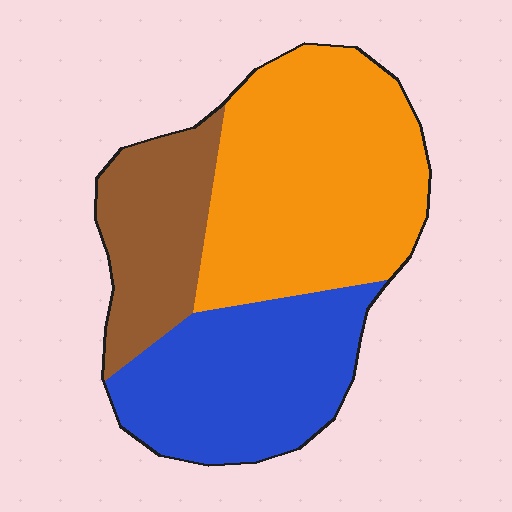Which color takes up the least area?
Brown, at roughly 20%.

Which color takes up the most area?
Orange, at roughly 45%.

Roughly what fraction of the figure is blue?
Blue covers roughly 35% of the figure.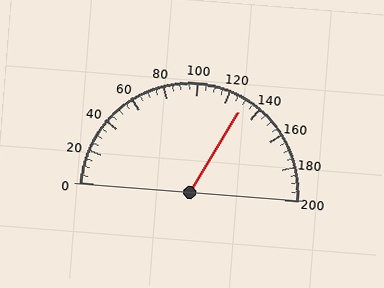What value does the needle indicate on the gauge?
The needle indicates approximately 130.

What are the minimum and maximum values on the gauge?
The gauge ranges from 0 to 200.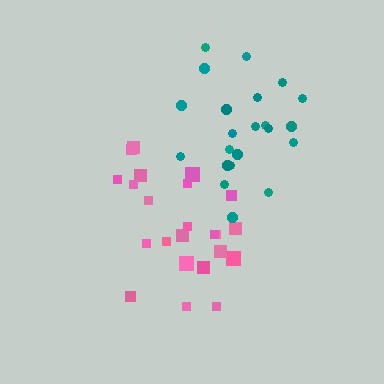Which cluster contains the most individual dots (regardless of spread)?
Pink (23).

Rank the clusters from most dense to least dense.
teal, pink.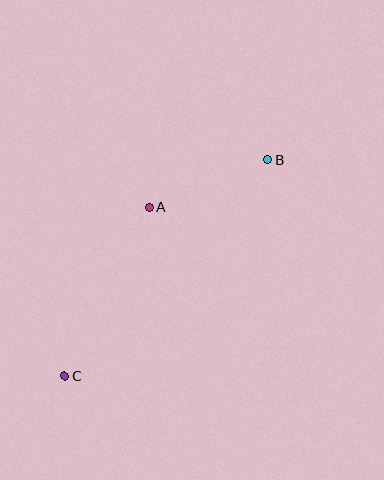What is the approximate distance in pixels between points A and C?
The distance between A and C is approximately 188 pixels.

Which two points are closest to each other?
Points A and B are closest to each other.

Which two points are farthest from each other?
Points B and C are farthest from each other.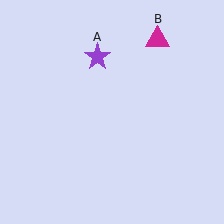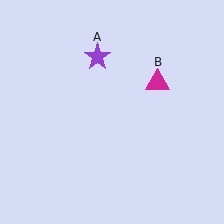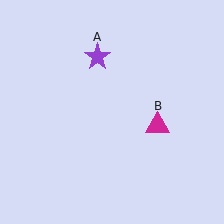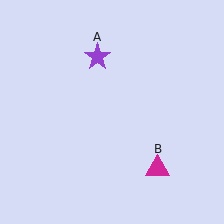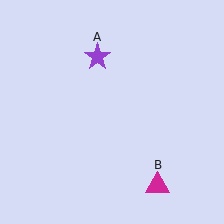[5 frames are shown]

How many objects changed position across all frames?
1 object changed position: magenta triangle (object B).